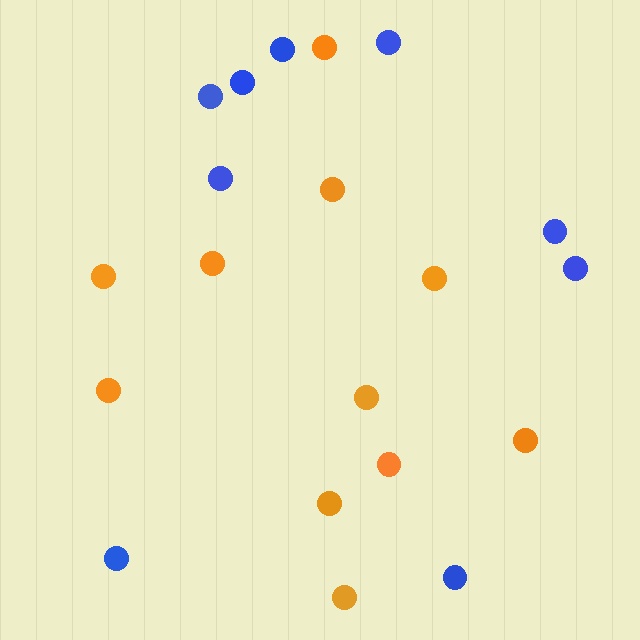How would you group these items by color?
There are 2 groups: one group of blue circles (9) and one group of orange circles (11).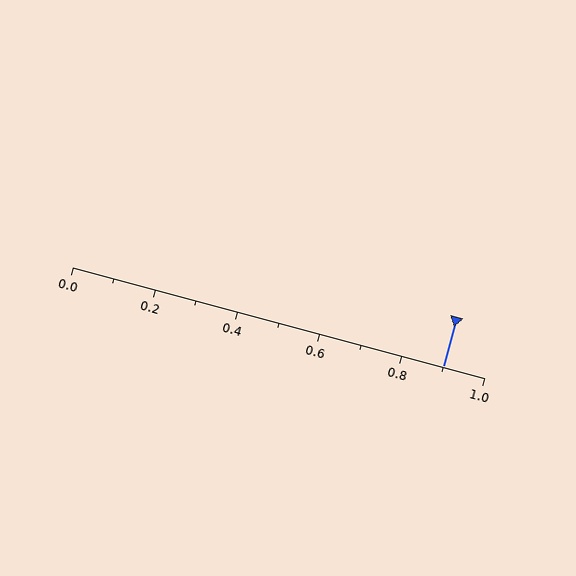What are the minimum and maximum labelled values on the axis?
The axis runs from 0.0 to 1.0.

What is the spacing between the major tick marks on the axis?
The major ticks are spaced 0.2 apart.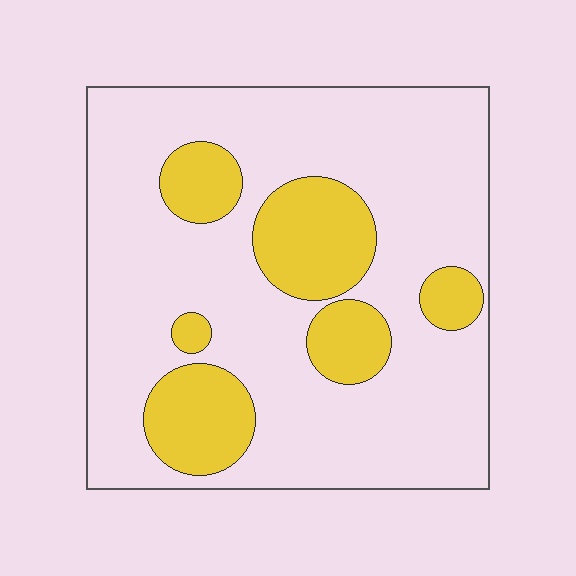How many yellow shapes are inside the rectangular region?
6.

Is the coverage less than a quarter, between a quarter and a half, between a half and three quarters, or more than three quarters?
Less than a quarter.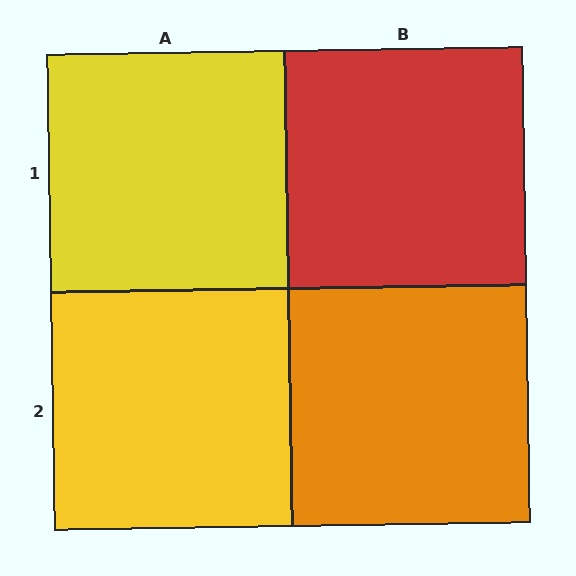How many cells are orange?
1 cell is orange.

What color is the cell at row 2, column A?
Yellow.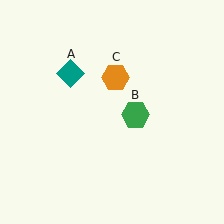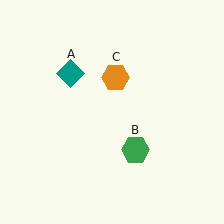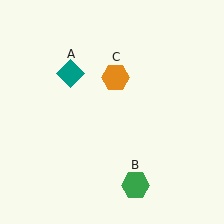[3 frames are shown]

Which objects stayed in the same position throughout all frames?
Teal diamond (object A) and orange hexagon (object C) remained stationary.